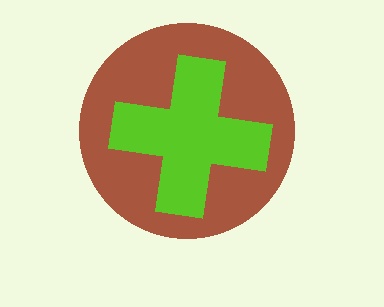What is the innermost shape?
The lime cross.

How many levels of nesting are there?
2.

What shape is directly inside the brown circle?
The lime cross.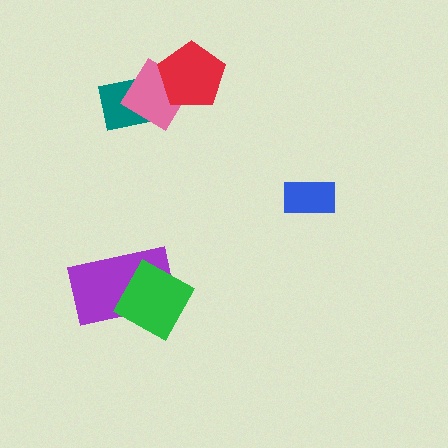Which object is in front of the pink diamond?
The red pentagon is in front of the pink diamond.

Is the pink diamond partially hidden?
Yes, it is partially covered by another shape.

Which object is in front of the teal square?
The pink diamond is in front of the teal square.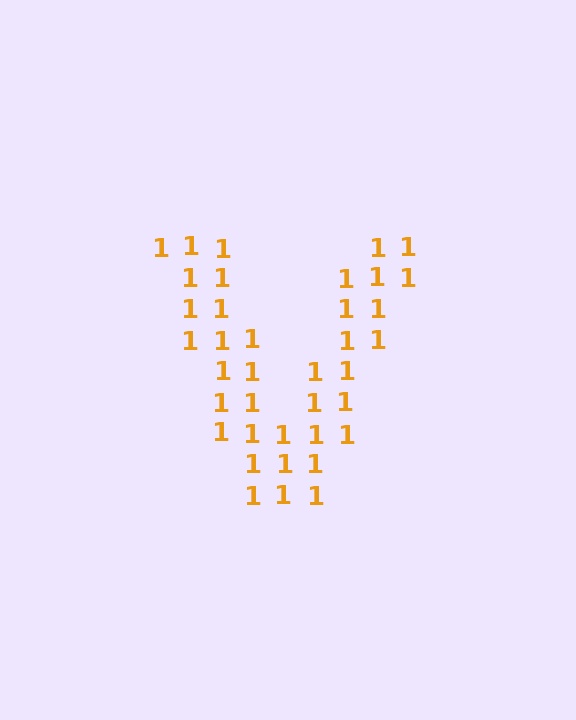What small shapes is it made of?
It is made of small digit 1's.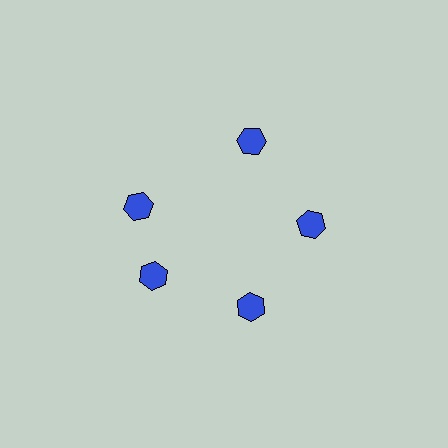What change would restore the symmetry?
The symmetry would be restored by rotating it back into even spacing with its neighbors so that all 5 hexagons sit at equal angles and equal distance from the center.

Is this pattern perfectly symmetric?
No. The 5 blue hexagons are arranged in a ring, but one element near the 10 o'clock position is rotated out of alignment along the ring, breaking the 5-fold rotational symmetry.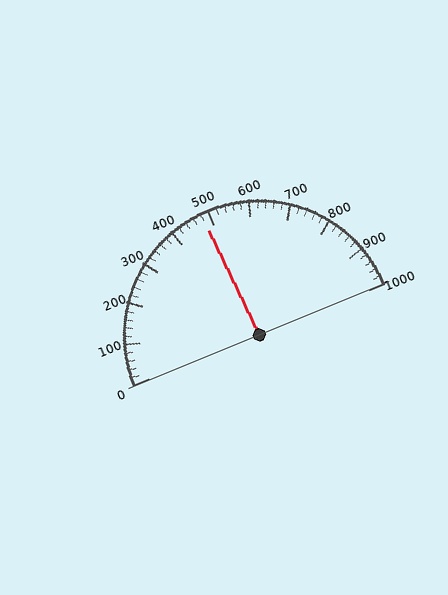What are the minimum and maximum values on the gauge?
The gauge ranges from 0 to 1000.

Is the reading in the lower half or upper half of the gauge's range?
The reading is in the lower half of the range (0 to 1000).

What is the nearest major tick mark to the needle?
The nearest major tick mark is 500.